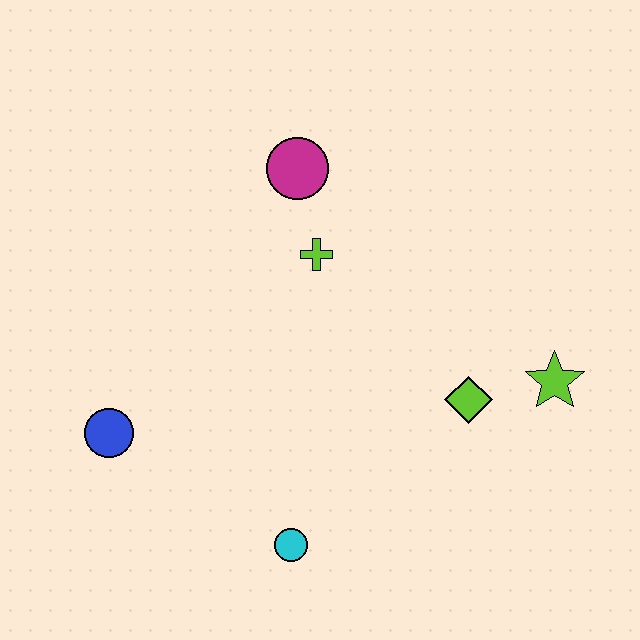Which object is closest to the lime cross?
The magenta circle is closest to the lime cross.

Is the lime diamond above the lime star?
No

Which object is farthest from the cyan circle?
The magenta circle is farthest from the cyan circle.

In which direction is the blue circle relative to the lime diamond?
The blue circle is to the left of the lime diamond.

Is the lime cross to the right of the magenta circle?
Yes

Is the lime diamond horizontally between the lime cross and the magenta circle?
No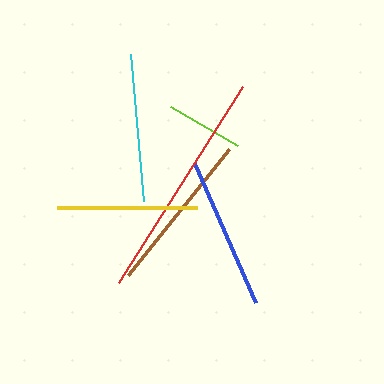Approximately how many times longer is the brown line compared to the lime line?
The brown line is approximately 2.1 times the length of the lime line.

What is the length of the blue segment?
The blue segment is approximately 152 pixels long.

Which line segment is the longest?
The red line is the longest at approximately 232 pixels.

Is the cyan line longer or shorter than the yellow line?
The cyan line is longer than the yellow line.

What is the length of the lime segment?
The lime segment is approximately 77 pixels long.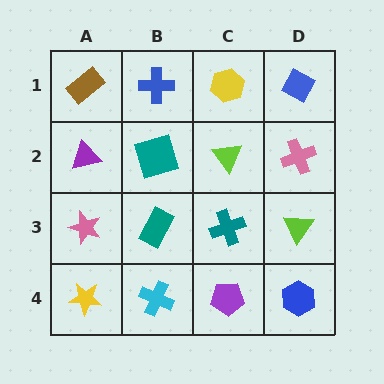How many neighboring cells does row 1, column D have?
2.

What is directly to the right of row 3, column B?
A teal cross.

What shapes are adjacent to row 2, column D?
A blue diamond (row 1, column D), a lime triangle (row 3, column D), a lime triangle (row 2, column C).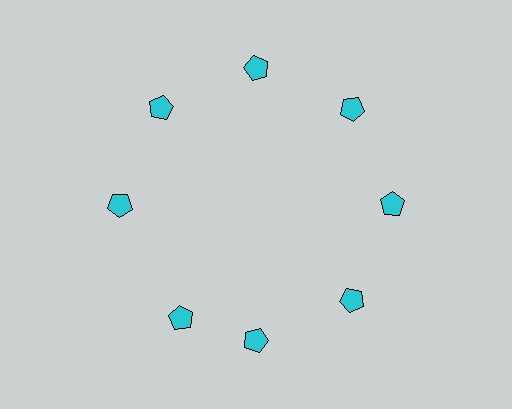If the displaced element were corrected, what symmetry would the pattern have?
It would have 8-fold rotational symmetry — the pattern would map onto itself every 45 degrees.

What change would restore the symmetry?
The symmetry would be restored by rotating it back into even spacing with its neighbors so that all 8 pentagons sit at equal angles and equal distance from the center.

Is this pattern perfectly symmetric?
No. The 8 cyan pentagons are arranged in a ring, but one element near the 8 o'clock position is rotated out of alignment along the ring, breaking the 8-fold rotational symmetry.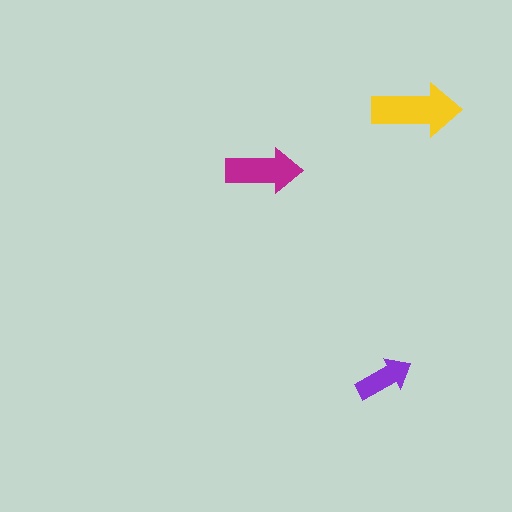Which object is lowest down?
The purple arrow is bottommost.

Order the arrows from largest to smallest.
the yellow one, the magenta one, the purple one.